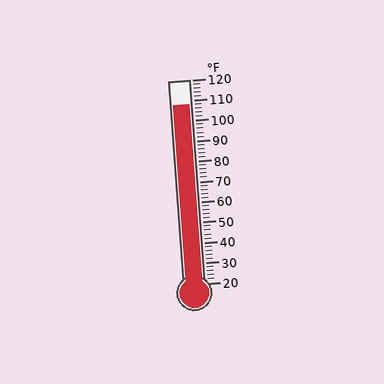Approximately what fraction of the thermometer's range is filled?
The thermometer is filled to approximately 90% of its range.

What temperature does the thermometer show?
The thermometer shows approximately 108°F.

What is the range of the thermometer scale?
The thermometer scale ranges from 20°F to 120°F.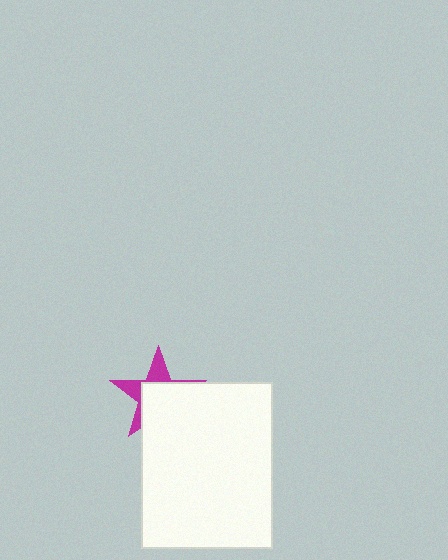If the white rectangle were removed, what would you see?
You would see the complete magenta star.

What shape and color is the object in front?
The object in front is a white rectangle.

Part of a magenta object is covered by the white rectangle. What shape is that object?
It is a star.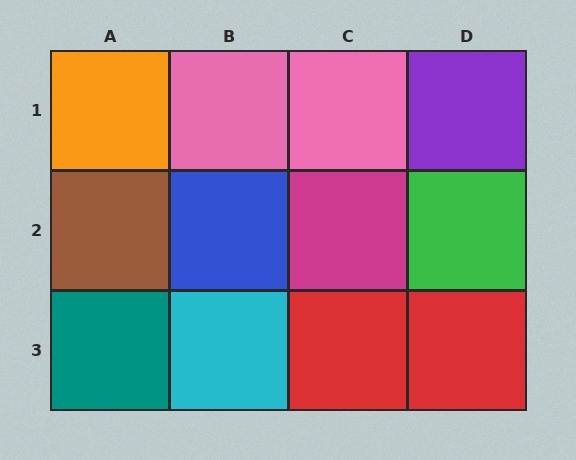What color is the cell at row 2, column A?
Brown.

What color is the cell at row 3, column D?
Red.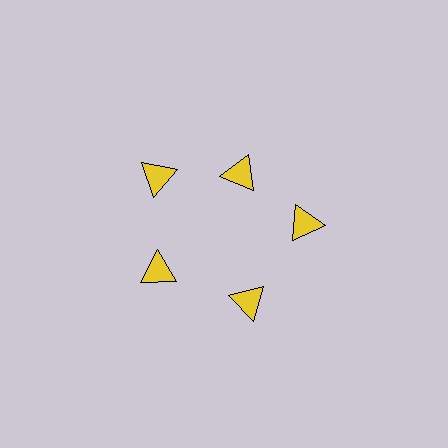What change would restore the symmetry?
The symmetry would be restored by moving it outward, back onto the ring so that all 5 triangles sit at equal angles and equal distance from the center.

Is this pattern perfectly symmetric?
No. The 5 yellow triangles are arranged in a ring, but one element near the 1 o'clock position is pulled inward toward the center, breaking the 5-fold rotational symmetry.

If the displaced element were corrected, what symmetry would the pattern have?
It would have 5-fold rotational symmetry — the pattern would map onto itself every 72 degrees.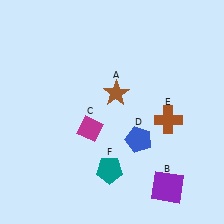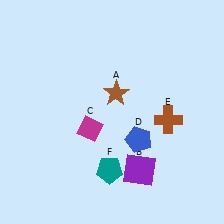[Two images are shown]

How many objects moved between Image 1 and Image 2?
1 object moved between the two images.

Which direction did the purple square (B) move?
The purple square (B) moved left.